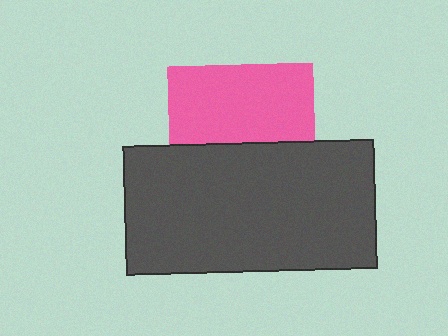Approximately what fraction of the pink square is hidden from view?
Roughly 47% of the pink square is hidden behind the dark gray rectangle.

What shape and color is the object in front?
The object in front is a dark gray rectangle.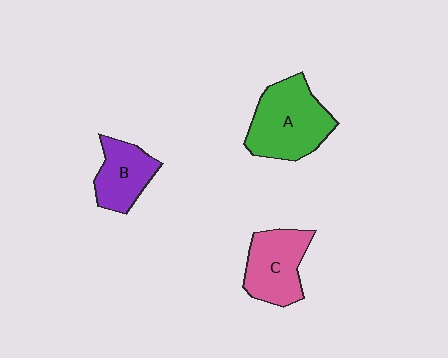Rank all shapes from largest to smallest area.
From largest to smallest: A (green), C (pink), B (purple).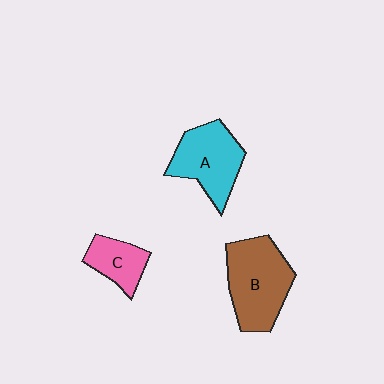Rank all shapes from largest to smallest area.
From largest to smallest: B (brown), A (cyan), C (pink).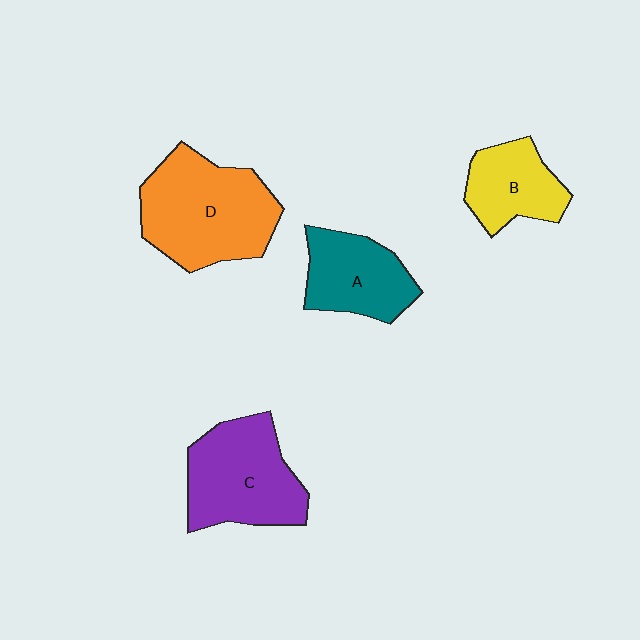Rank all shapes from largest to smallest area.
From largest to smallest: D (orange), C (purple), A (teal), B (yellow).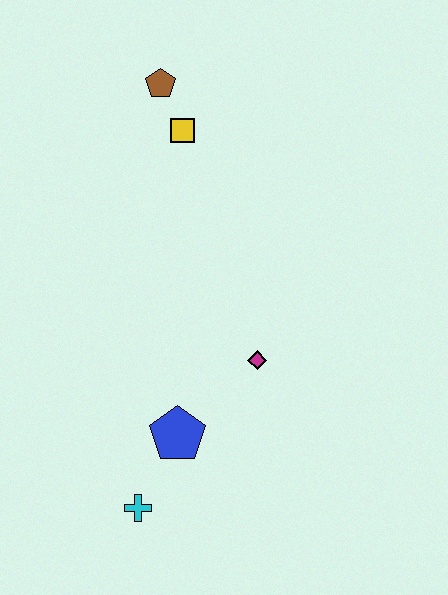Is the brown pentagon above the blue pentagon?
Yes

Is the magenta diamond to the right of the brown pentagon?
Yes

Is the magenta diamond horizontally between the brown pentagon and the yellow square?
No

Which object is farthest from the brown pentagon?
The cyan cross is farthest from the brown pentagon.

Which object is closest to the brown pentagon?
The yellow square is closest to the brown pentagon.